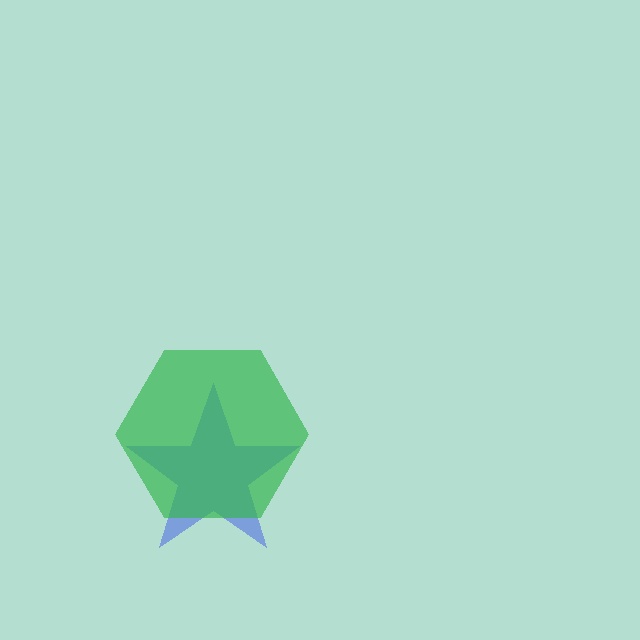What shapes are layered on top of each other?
The layered shapes are: a blue star, a green hexagon.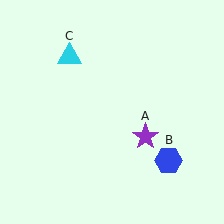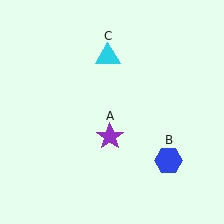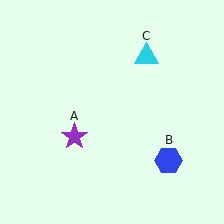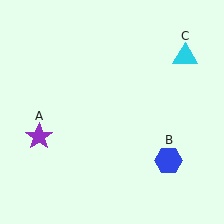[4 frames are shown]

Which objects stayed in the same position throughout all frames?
Blue hexagon (object B) remained stationary.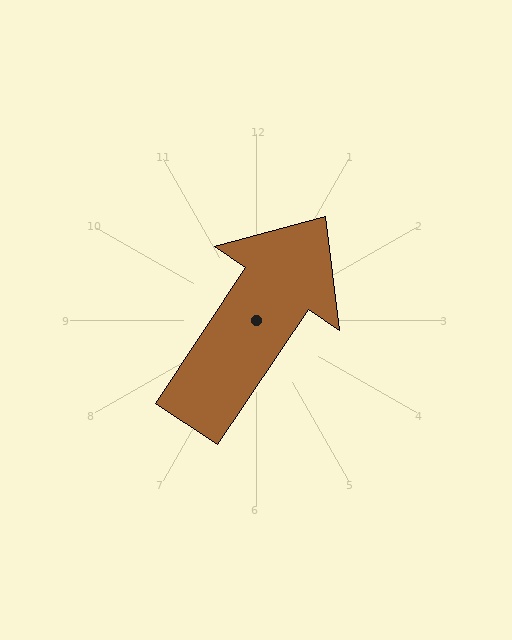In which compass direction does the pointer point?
Northeast.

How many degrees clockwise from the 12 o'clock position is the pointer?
Approximately 34 degrees.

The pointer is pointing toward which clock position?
Roughly 1 o'clock.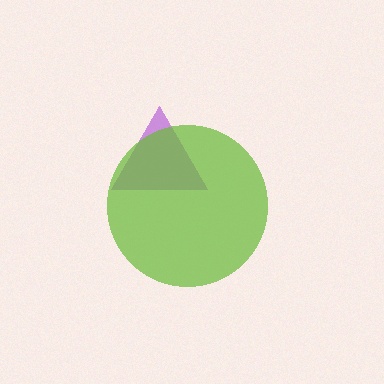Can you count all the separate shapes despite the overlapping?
Yes, there are 2 separate shapes.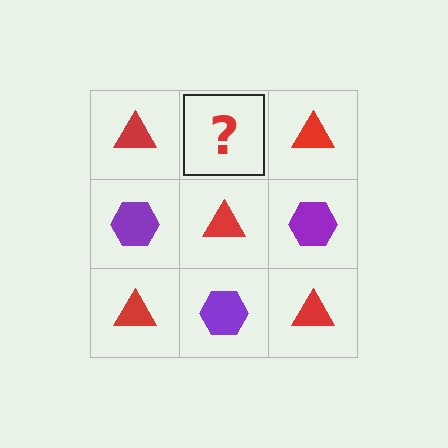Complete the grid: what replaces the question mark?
The question mark should be replaced with a purple hexagon.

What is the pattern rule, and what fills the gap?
The rule is that it alternates red triangle and purple hexagon in a checkerboard pattern. The gap should be filled with a purple hexagon.